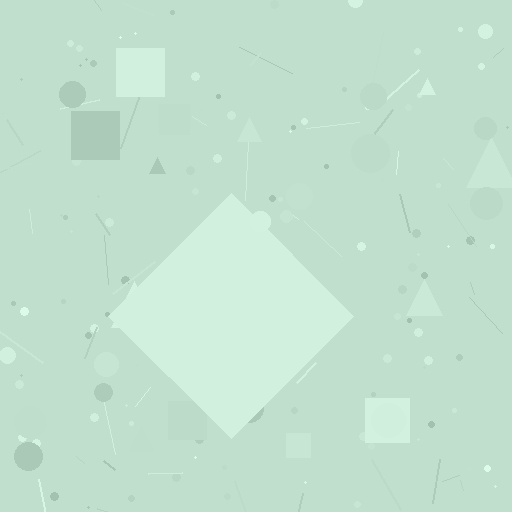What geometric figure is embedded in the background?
A diamond is embedded in the background.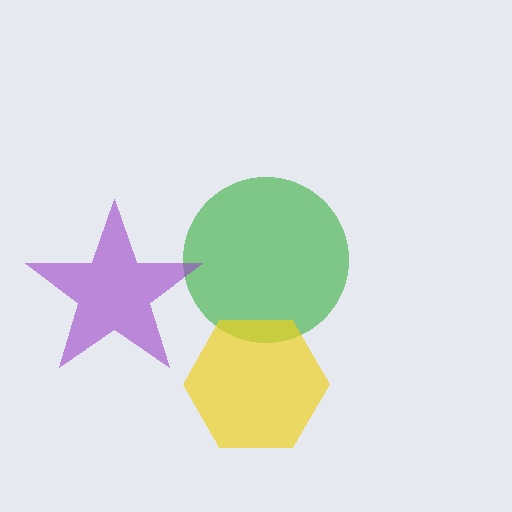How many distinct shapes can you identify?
There are 3 distinct shapes: a green circle, a purple star, a yellow hexagon.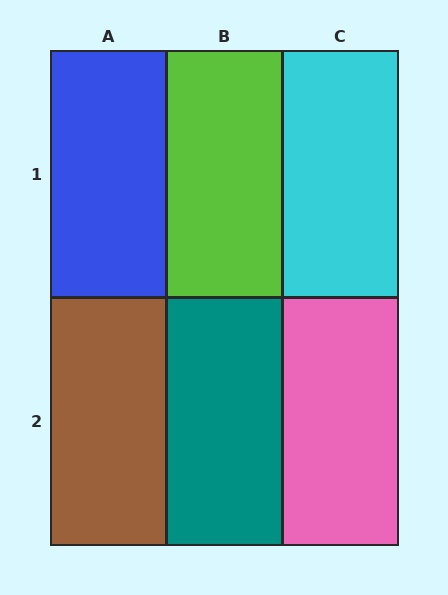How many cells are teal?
1 cell is teal.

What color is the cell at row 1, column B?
Lime.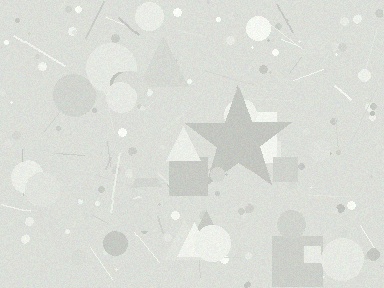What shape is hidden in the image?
A star is hidden in the image.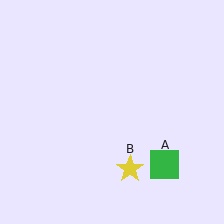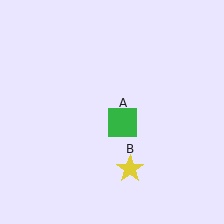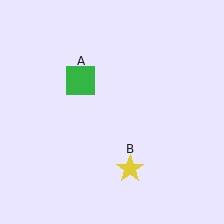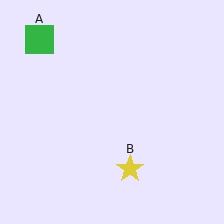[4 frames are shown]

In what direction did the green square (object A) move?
The green square (object A) moved up and to the left.